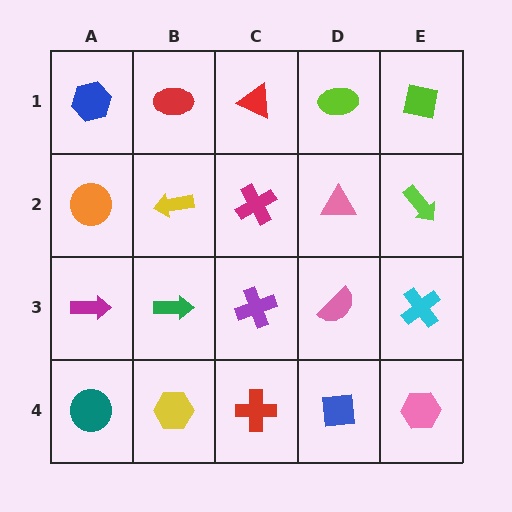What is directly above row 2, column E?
A lime square.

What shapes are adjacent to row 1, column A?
An orange circle (row 2, column A), a red ellipse (row 1, column B).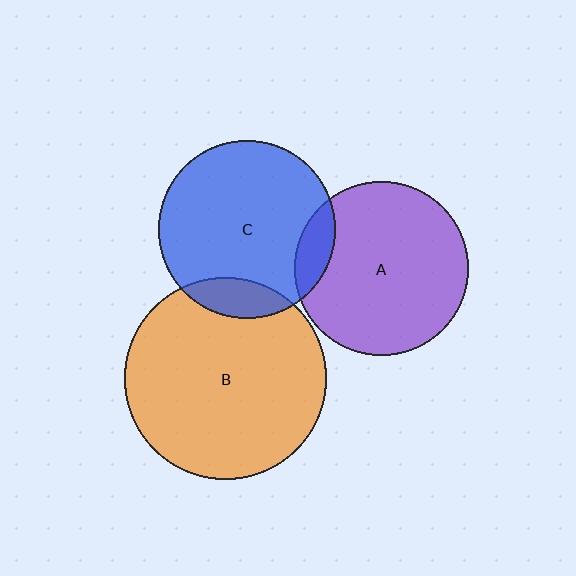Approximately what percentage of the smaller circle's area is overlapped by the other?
Approximately 10%.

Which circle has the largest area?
Circle B (orange).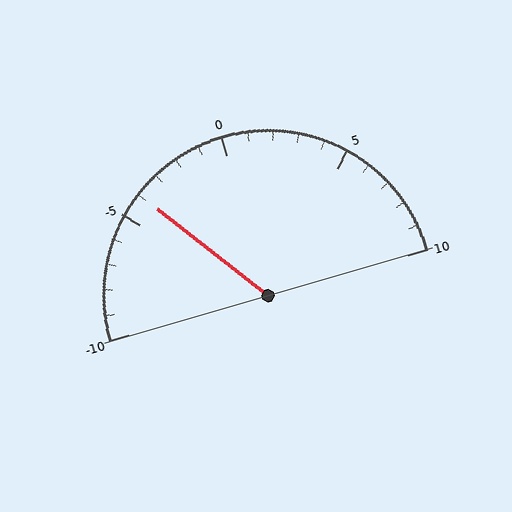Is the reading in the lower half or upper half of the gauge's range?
The reading is in the lower half of the range (-10 to 10).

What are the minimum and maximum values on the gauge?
The gauge ranges from -10 to 10.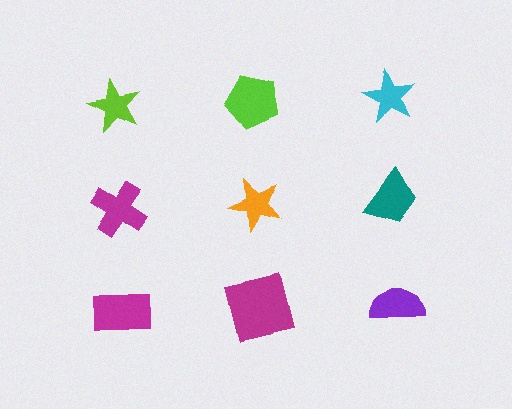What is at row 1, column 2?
A lime pentagon.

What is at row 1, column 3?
A cyan star.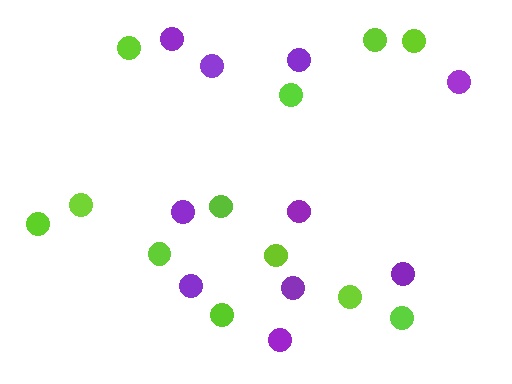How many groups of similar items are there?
There are 2 groups: one group of purple circles (10) and one group of lime circles (12).